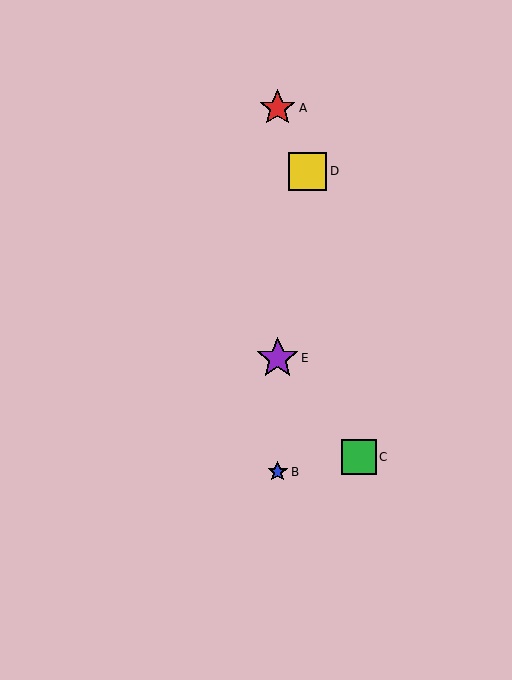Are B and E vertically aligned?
Yes, both are at x≈278.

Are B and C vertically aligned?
No, B is at x≈278 and C is at x≈359.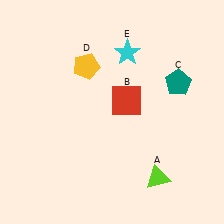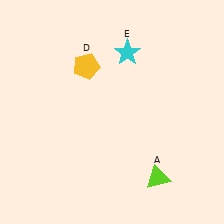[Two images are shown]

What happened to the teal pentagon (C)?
The teal pentagon (C) was removed in Image 2. It was in the top-right area of Image 1.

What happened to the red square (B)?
The red square (B) was removed in Image 2. It was in the top-right area of Image 1.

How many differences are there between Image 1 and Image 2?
There are 2 differences between the two images.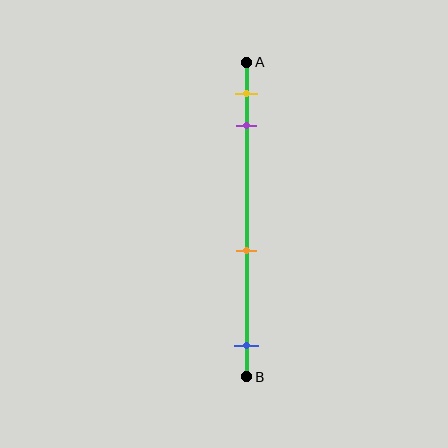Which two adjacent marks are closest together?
The yellow and purple marks are the closest adjacent pair.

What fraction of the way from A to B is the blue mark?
The blue mark is approximately 90% (0.9) of the way from A to B.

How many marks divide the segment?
There are 4 marks dividing the segment.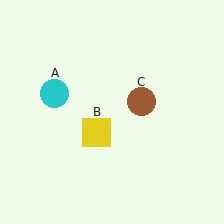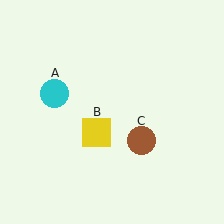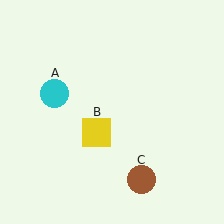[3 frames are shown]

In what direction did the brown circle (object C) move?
The brown circle (object C) moved down.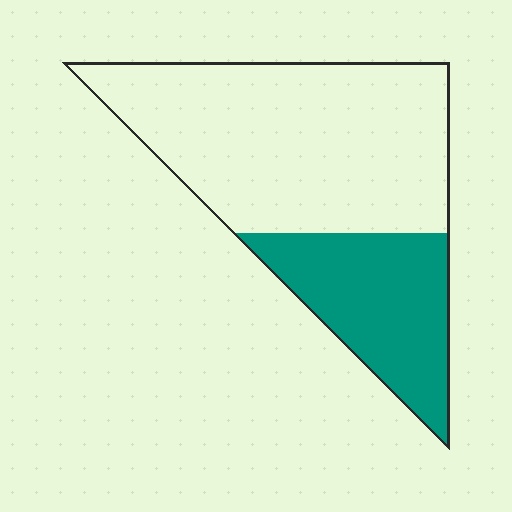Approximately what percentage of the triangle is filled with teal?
Approximately 30%.